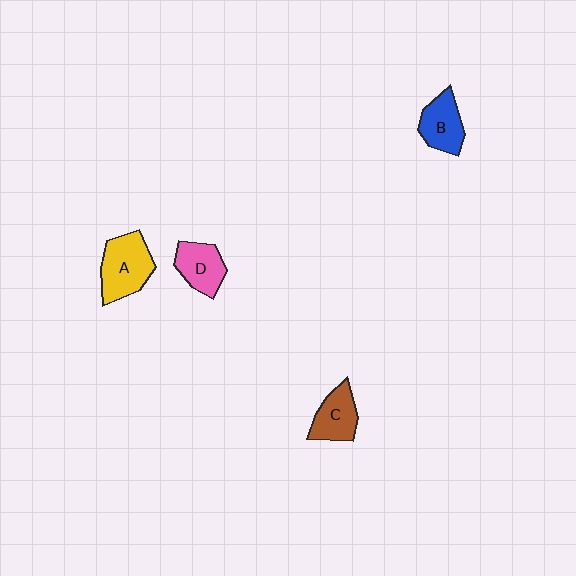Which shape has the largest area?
Shape A (yellow).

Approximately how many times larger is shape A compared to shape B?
Approximately 1.4 times.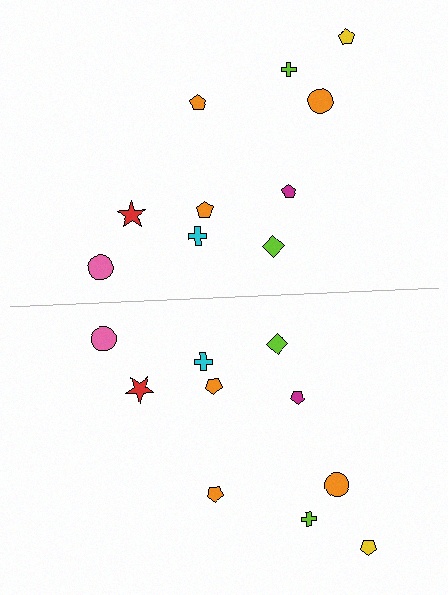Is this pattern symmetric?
Yes, this pattern has bilateral (reflection) symmetry.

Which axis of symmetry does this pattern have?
The pattern has a horizontal axis of symmetry running through the center of the image.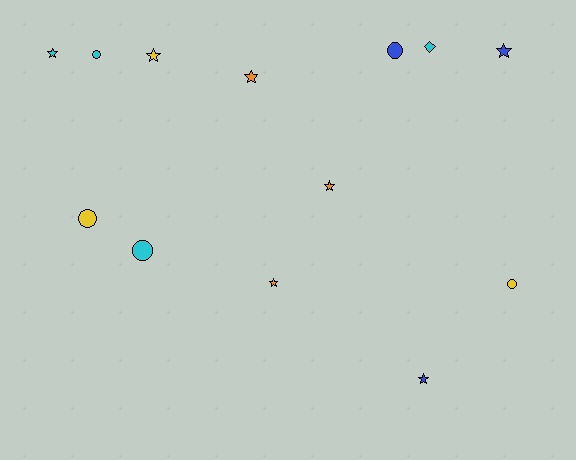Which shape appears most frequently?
Star, with 7 objects.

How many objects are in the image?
There are 13 objects.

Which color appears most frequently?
Cyan, with 4 objects.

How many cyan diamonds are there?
There is 1 cyan diamond.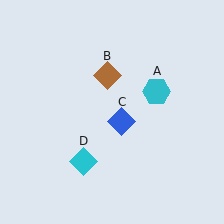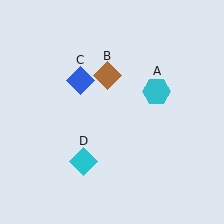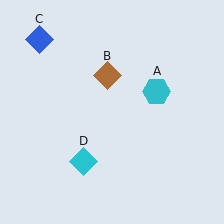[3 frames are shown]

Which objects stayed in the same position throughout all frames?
Cyan hexagon (object A) and brown diamond (object B) and cyan diamond (object D) remained stationary.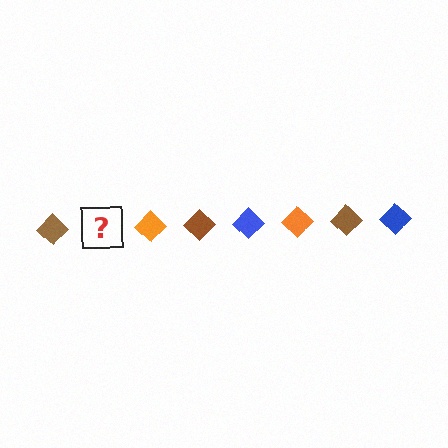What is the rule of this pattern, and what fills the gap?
The rule is that the pattern cycles through brown, blue, orange diamonds. The gap should be filled with a blue diamond.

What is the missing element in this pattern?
The missing element is a blue diamond.